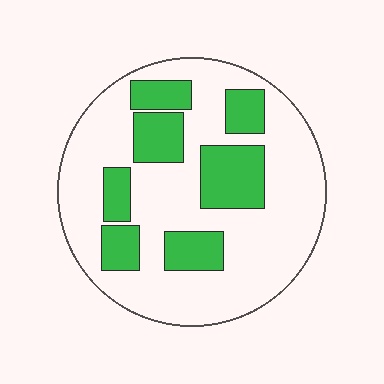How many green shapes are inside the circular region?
7.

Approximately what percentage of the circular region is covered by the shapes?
Approximately 30%.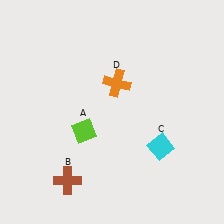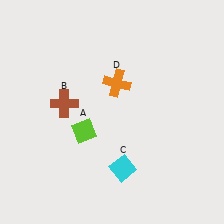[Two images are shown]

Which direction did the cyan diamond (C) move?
The cyan diamond (C) moved left.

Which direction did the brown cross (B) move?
The brown cross (B) moved up.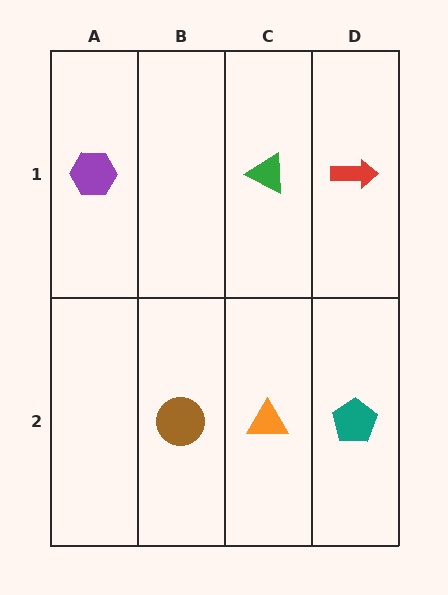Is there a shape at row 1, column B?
No, that cell is empty.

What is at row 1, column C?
A green triangle.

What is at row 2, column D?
A teal pentagon.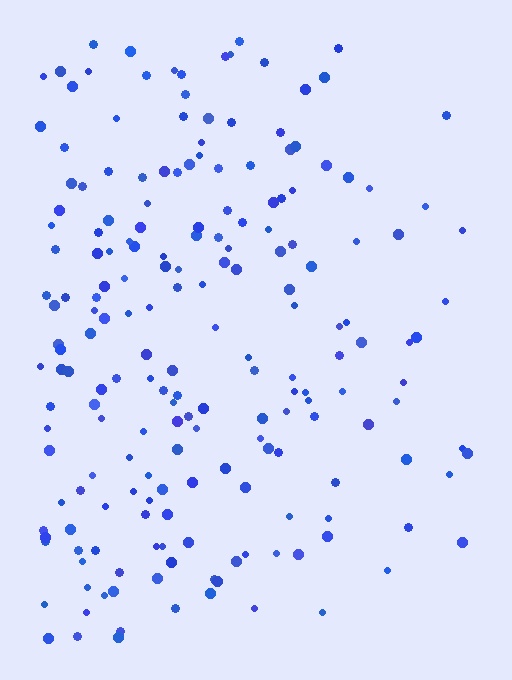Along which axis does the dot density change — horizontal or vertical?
Horizontal.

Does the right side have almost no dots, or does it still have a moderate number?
Still a moderate number, just noticeably fewer than the left.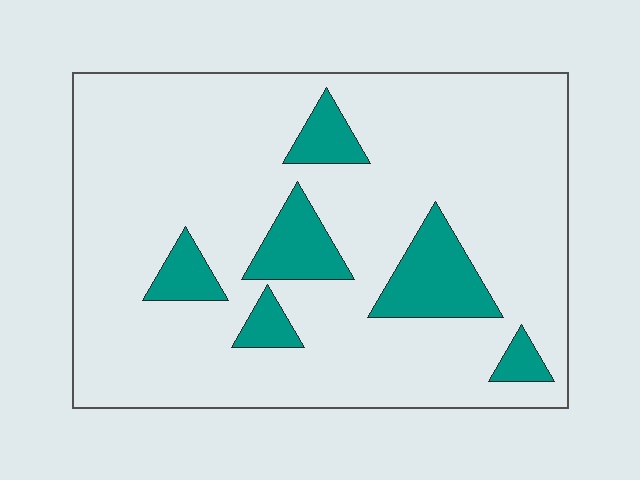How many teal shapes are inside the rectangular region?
6.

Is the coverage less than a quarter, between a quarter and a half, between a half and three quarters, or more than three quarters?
Less than a quarter.